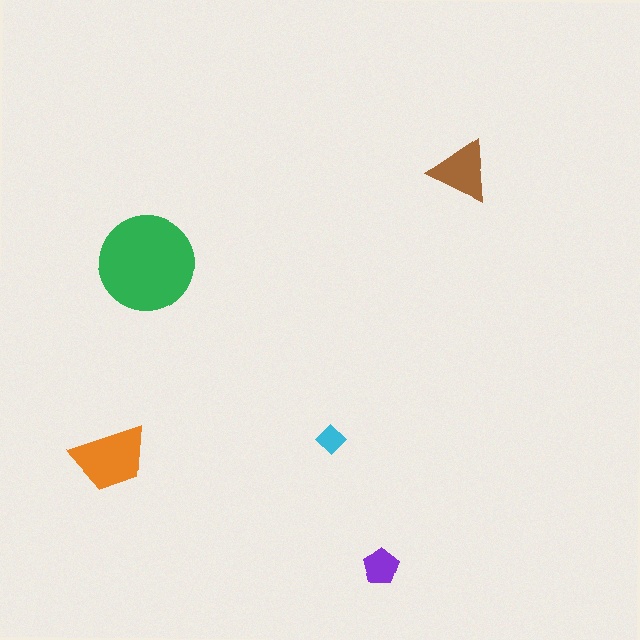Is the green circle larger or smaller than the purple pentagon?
Larger.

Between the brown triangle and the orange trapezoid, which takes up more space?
The orange trapezoid.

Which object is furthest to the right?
The brown triangle is rightmost.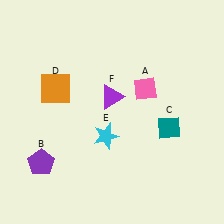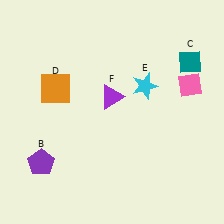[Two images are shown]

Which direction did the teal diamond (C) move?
The teal diamond (C) moved up.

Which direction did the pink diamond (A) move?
The pink diamond (A) moved right.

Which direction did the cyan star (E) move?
The cyan star (E) moved up.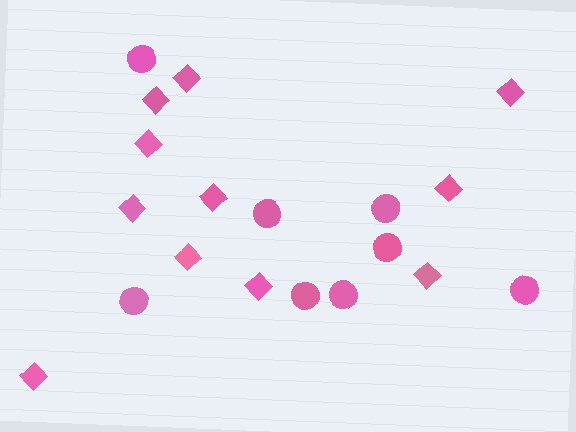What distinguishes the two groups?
There are 2 groups: one group of circles (8) and one group of diamonds (11).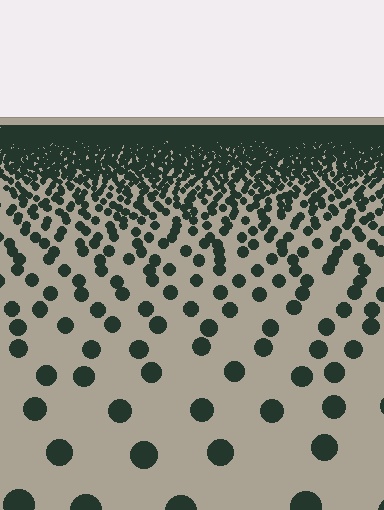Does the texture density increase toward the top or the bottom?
Density increases toward the top.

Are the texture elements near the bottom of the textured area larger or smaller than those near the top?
Larger. Near the bottom, elements are closer to the viewer and appear at a bigger on-screen size.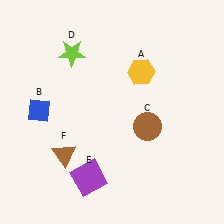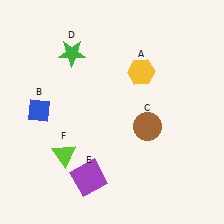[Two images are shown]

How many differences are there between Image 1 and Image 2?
There are 2 differences between the two images.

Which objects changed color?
D changed from lime to green. F changed from brown to lime.